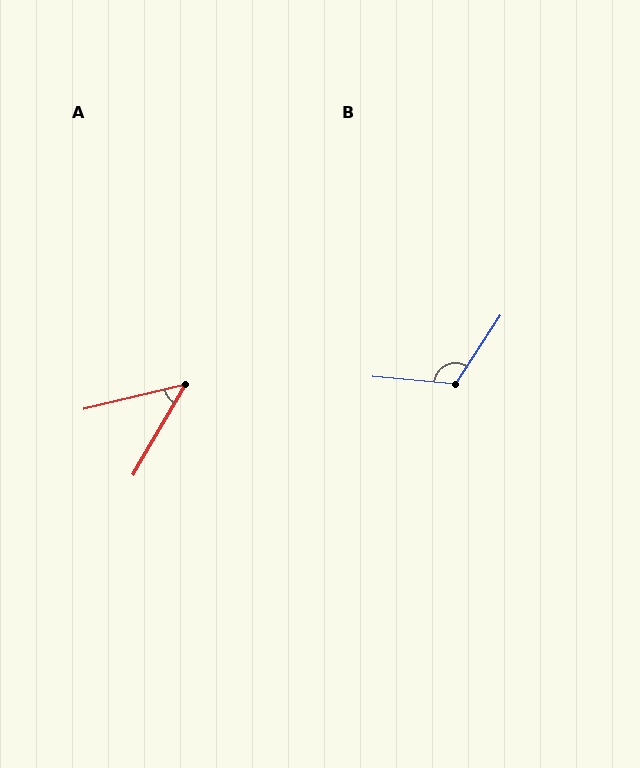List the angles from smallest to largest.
A (46°), B (118°).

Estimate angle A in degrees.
Approximately 46 degrees.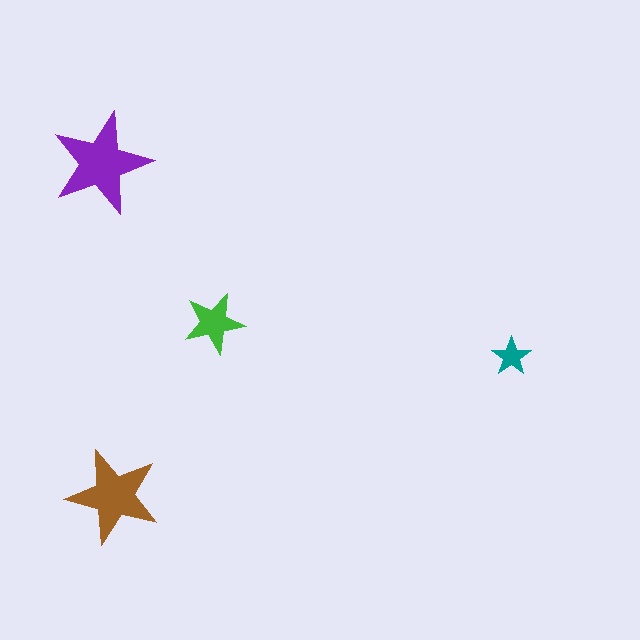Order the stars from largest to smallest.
the purple one, the brown one, the green one, the teal one.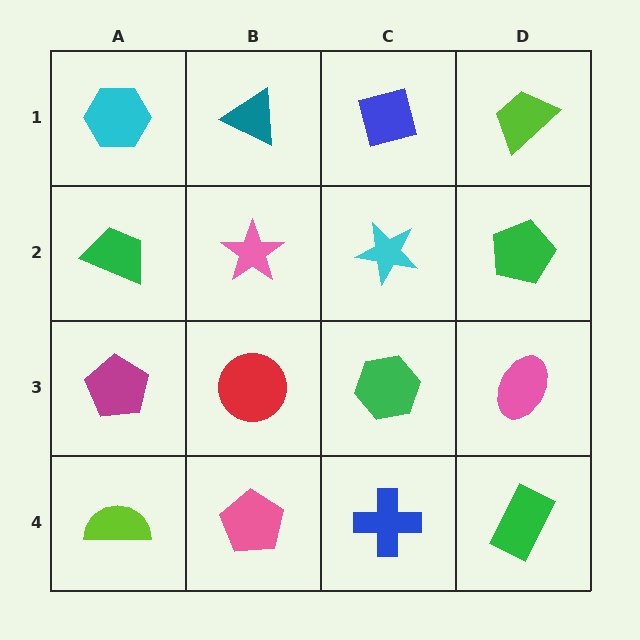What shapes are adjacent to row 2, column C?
A blue diamond (row 1, column C), a green hexagon (row 3, column C), a pink star (row 2, column B), a green pentagon (row 2, column D).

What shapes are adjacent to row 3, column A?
A green trapezoid (row 2, column A), a lime semicircle (row 4, column A), a red circle (row 3, column B).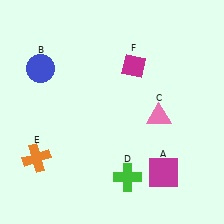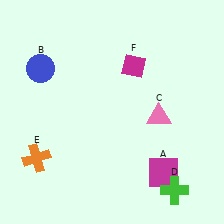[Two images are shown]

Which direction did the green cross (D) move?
The green cross (D) moved right.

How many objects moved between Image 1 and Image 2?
1 object moved between the two images.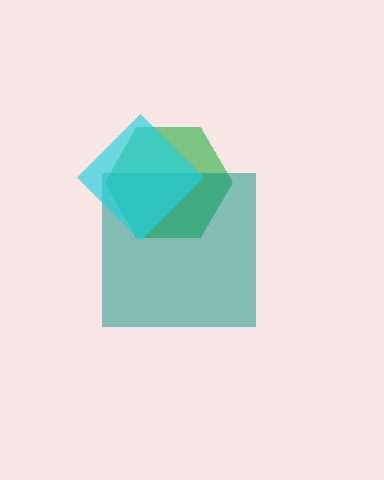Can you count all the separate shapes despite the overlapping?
Yes, there are 3 separate shapes.